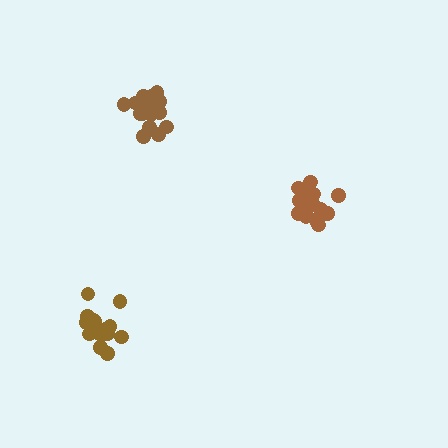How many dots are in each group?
Group 1: 17 dots, Group 2: 16 dots, Group 3: 16 dots (49 total).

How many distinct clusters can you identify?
There are 3 distinct clusters.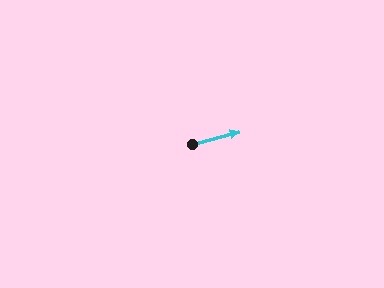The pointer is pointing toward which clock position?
Roughly 3 o'clock.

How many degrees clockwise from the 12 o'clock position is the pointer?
Approximately 76 degrees.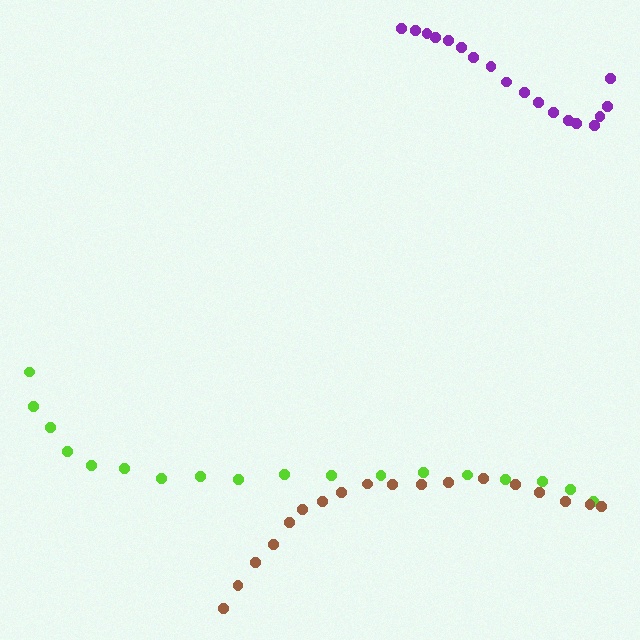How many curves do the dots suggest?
There are 3 distinct paths.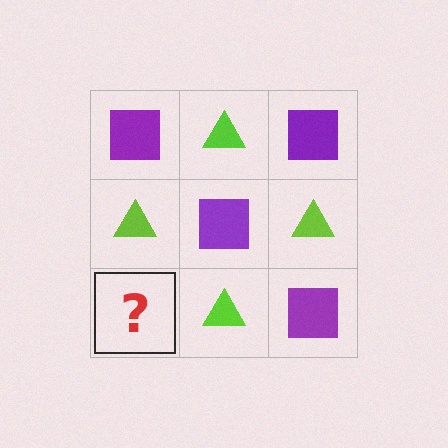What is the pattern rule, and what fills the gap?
The rule is that it alternates purple square and lime triangle in a checkerboard pattern. The gap should be filled with a purple square.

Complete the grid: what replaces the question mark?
The question mark should be replaced with a purple square.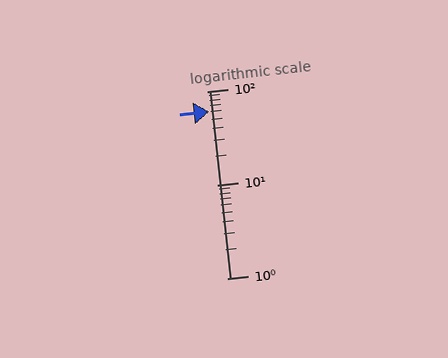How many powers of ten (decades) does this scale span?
The scale spans 2 decades, from 1 to 100.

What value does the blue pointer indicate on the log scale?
The pointer indicates approximately 61.